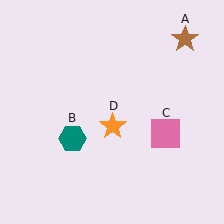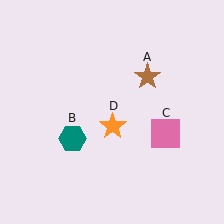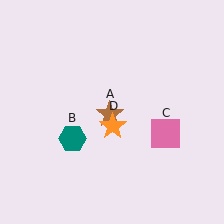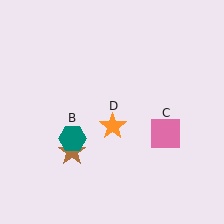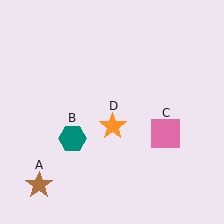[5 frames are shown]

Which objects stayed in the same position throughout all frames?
Teal hexagon (object B) and pink square (object C) and orange star (object D) remained stationary.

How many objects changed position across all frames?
1 object changed position: brown star (object A).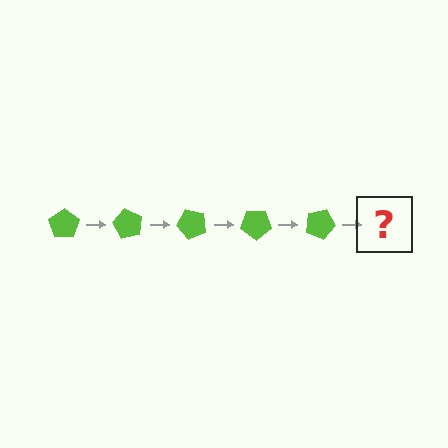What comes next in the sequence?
The next element should be a lime pentagon rotated 300 degrees.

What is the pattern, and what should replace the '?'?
The pattern is that the pentagon rotates 60 degrees each step. The '?' should be a lime pentagon rotated 300 degrees.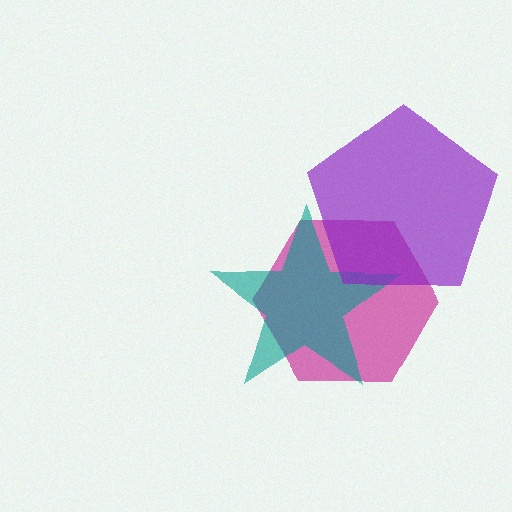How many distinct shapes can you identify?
There are 3 distinct shapes: a magenta hexagon, a teal star, a purple pentagon.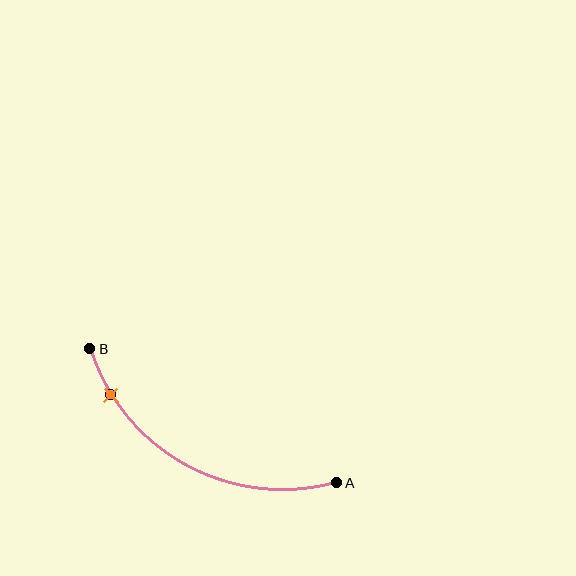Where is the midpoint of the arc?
The arc midpoint is the point on the curve farthest from the straight line joining A and B. It sits below that line.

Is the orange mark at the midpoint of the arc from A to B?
No. The orange mark lies on the arc but is closer to endpoint B. The arc midpoint would be at the point on the curve equidistant along the arc from both A and B.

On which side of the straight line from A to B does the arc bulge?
The arc bulges below the straight line connecting A and B.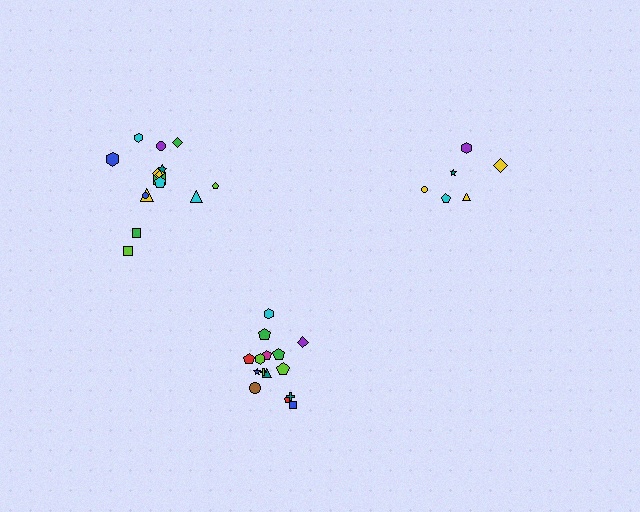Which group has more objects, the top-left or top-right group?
The top-left group.